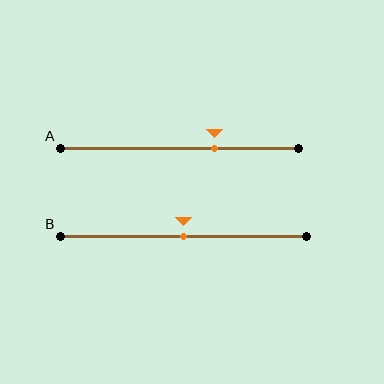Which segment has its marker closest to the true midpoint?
Segment B has its marker closest to the true midpoint.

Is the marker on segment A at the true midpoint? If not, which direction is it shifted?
No, the marker on segment A is shifted to the right by about 15% of the segment length.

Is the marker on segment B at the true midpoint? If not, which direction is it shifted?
Yes, the marker on segment B is at the true midpoint.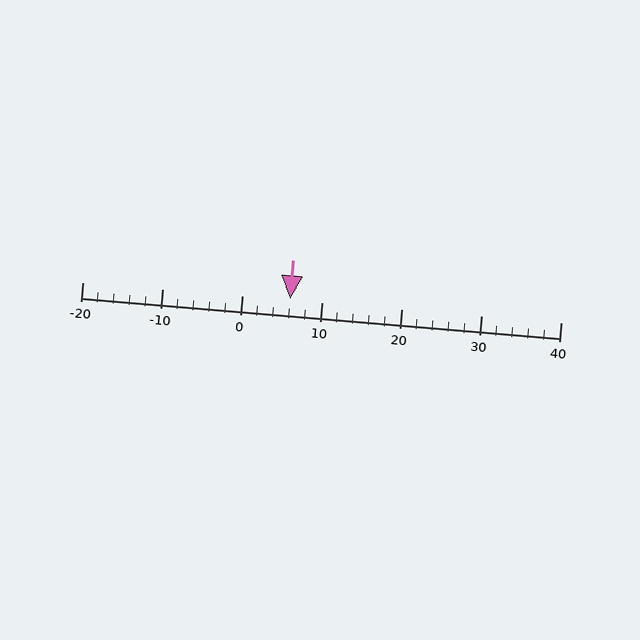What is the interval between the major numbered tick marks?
The major tick marks are spaced 10 units apart.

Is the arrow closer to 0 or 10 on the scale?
The arrow is closer to 10.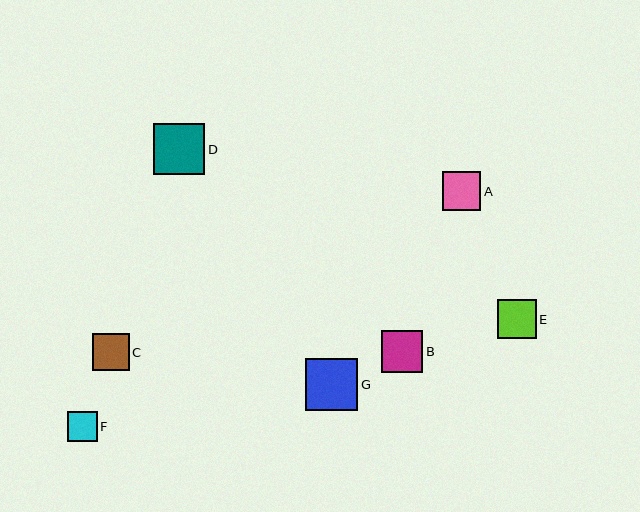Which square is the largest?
Square G is the largest with a size of approximately 52 pixels.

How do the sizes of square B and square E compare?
Square B and square E are approximately the same size.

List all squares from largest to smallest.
From largest to smallest: G, D, B, A, E, C, F.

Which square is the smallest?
Square F is the smallest with a size of approximately 30 pixels.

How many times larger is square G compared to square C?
Square G is approximately 1.4 times the size of square C.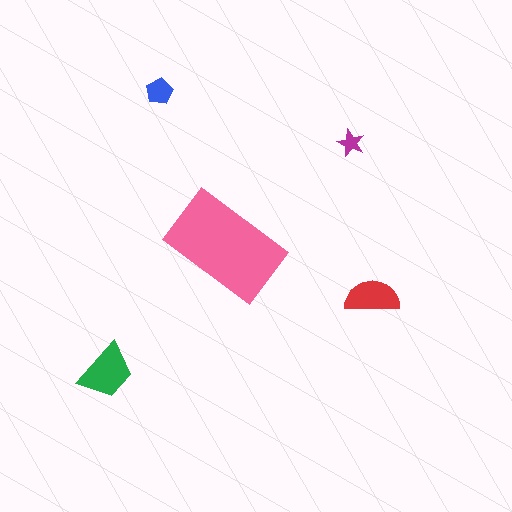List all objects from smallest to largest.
The magenta star, the blue pentagon, the red semicircle, the green trapezoid, the pink rectangle.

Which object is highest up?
The blue pentagon is topmost.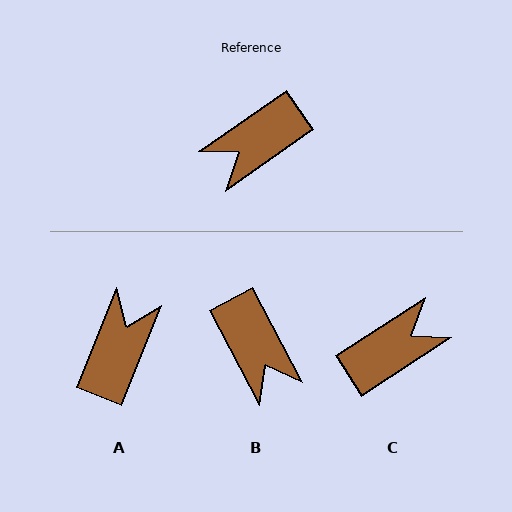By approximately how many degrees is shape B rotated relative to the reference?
Approximately 83 degrees counter-clockwise.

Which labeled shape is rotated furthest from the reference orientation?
C, about 178 degrees away.